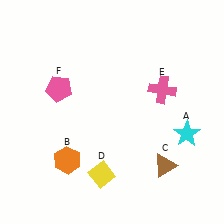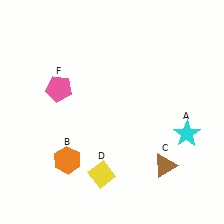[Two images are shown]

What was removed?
The pink cross (E) was removed in Image 2.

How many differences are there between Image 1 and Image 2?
There is 1 difference between the two images.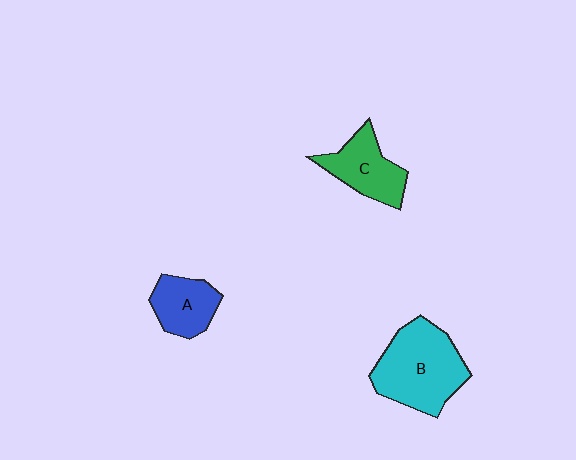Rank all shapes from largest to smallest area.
From largest to smallest: B (cyan), C (green), A (blue).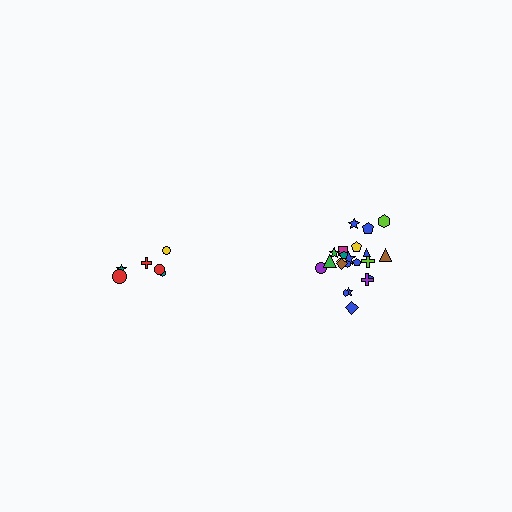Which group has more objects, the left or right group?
The right group.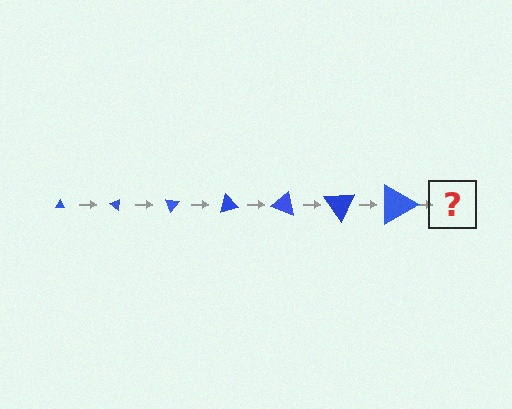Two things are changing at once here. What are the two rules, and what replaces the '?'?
The two rules are that the triangle grows larger each step and it rotates 35 degrees each step. The '?' should be a triangle, larger than the previous one and rotated 245 degrees from the start.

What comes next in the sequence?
The next element should be a triangle, larger than the previous one and rotated 245 degrees from the start.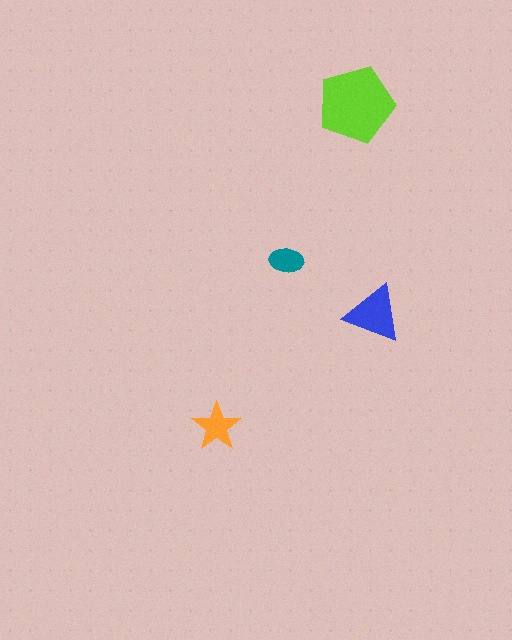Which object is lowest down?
The orange star is bottommost.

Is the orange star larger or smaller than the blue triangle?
Smaller.